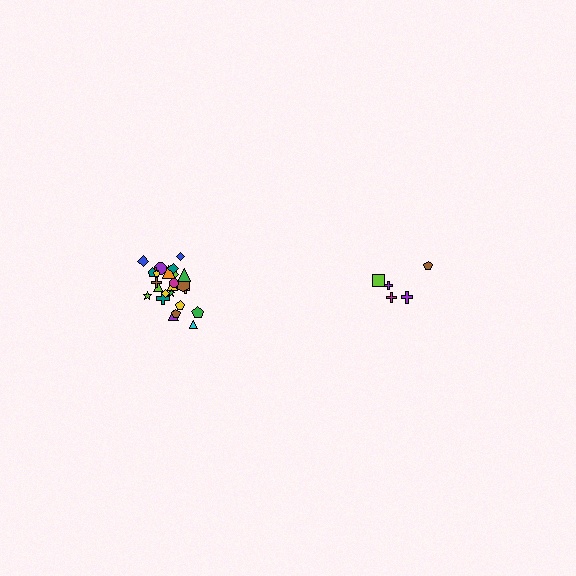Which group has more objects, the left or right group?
The left group.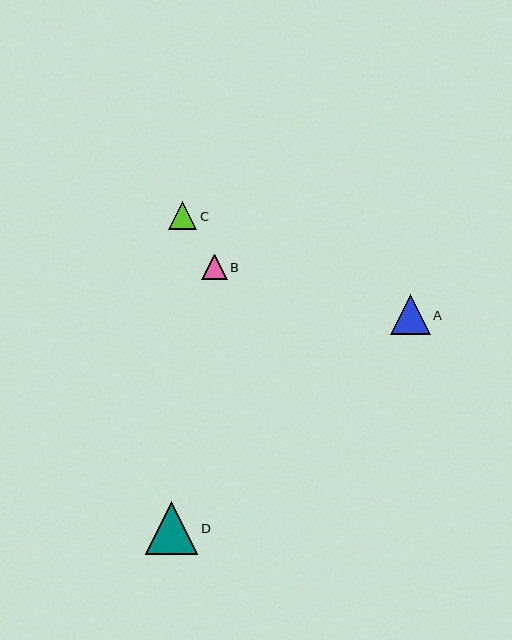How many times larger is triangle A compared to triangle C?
Triangle A is approximately 1.4 times the size of triangle C.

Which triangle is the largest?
Triangle D is the largest with a size of approximately 53 pixels.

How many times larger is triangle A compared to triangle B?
Triangle A is approximately 1.6 times the size of triangle B.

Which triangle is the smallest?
Triangle B is the smallest with a size of approximately 25 pixels.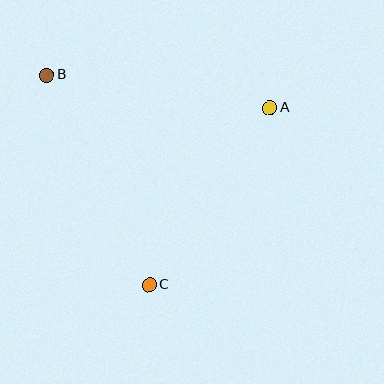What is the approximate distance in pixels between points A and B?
The distance between A and B is approximately 225 pixels.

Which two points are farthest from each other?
Points B and C are farthest from each other.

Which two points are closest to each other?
Points A and C are closest to each other.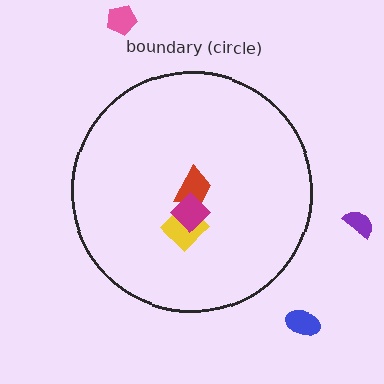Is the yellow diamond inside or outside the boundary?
Inside.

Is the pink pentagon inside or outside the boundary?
Outside.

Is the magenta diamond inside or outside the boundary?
Inside.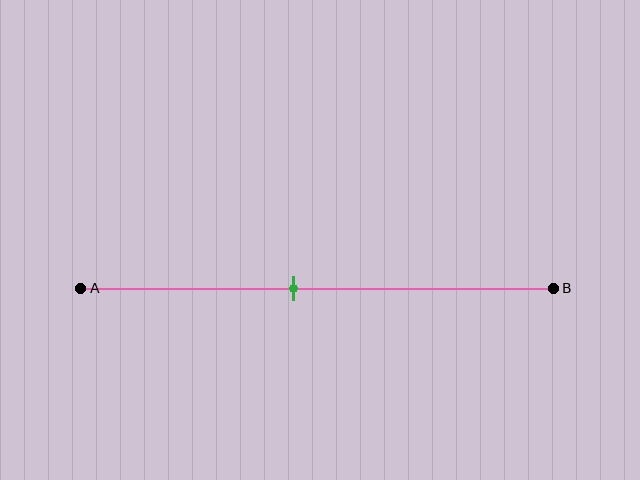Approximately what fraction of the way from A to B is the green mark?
The green mark is approximately 45% of the way from A to B.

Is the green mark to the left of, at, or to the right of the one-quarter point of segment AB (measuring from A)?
The green mark is to the right of the one-quarter point of segment AB.